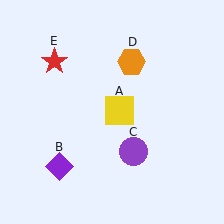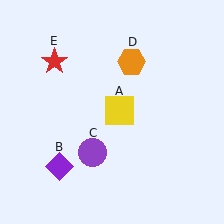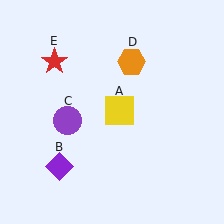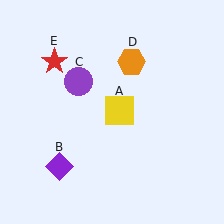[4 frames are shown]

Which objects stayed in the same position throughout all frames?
Yellow square (object A) and purple diamond (object B) and orange hexagon (object D) and red star (object E) remained stationary.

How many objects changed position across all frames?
1 object changed position: purple circle (object C).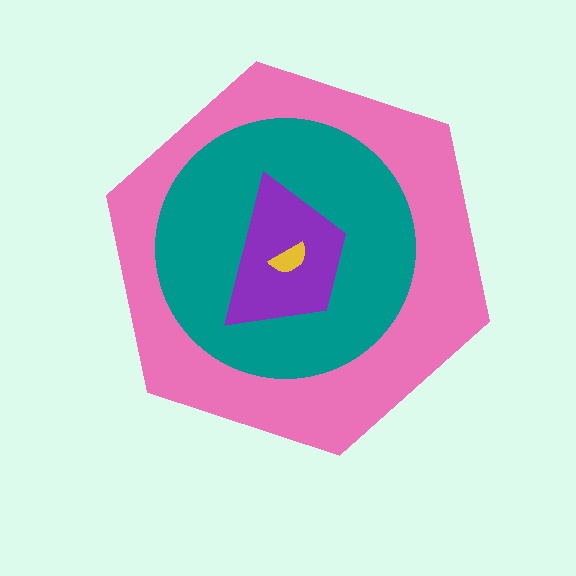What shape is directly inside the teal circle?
The purple trapezoid.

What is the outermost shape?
The pink hexagon.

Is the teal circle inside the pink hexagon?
Yes.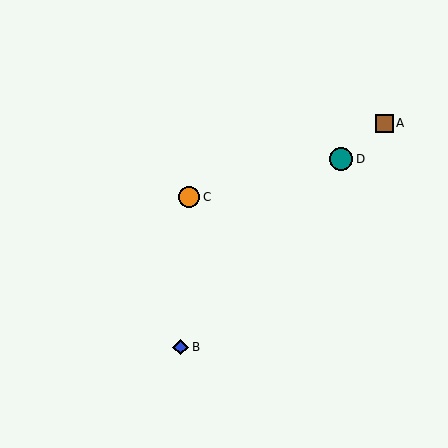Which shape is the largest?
The teal circle (labeled D) is the largest.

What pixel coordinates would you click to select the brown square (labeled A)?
Click at (384, 123) to select the brown square A.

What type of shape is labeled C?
Shape C is an orange circle.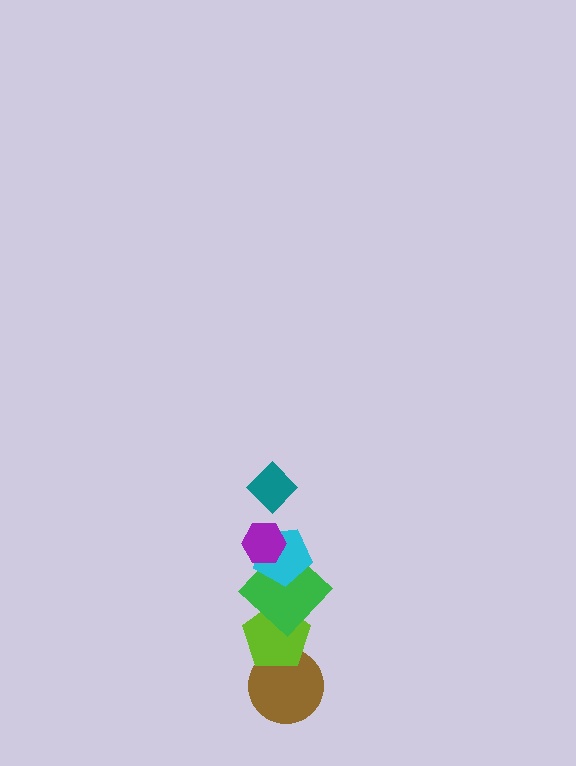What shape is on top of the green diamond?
The cyan pentagon is on top of the green diamond.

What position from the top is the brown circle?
The brown circle is 6th from the top.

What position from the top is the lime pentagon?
The lime pentagon is 5th from the top.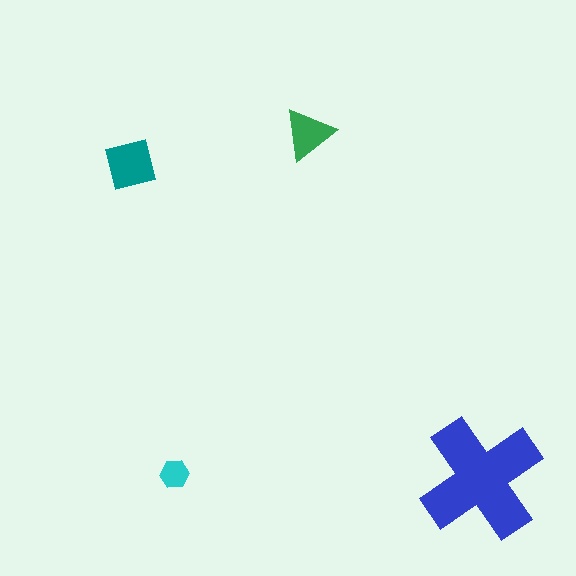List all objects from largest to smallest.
The blue cross, the teal square, the green triangle, the cyan hexagon.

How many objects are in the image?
There are 4 objects in the image.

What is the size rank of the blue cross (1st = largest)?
1st.